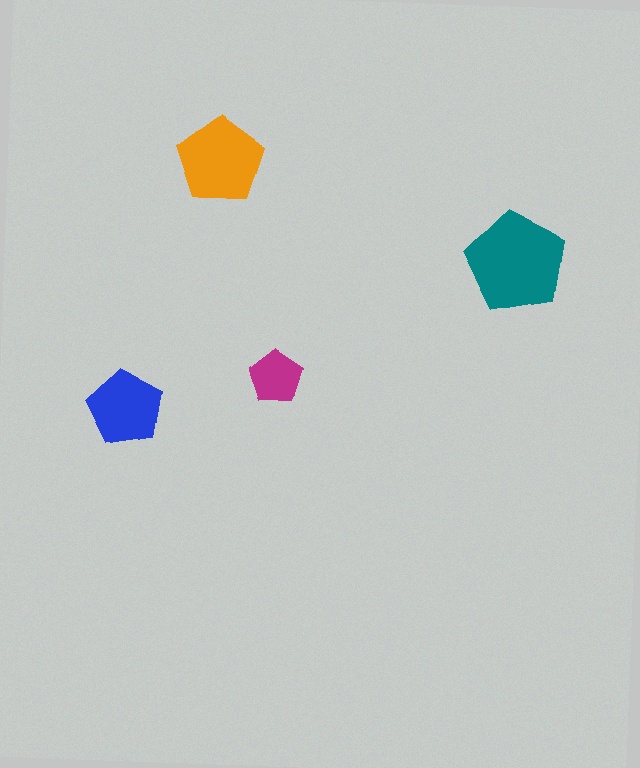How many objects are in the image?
There are 4 objects in the image.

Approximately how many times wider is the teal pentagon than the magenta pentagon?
About 2 times wider.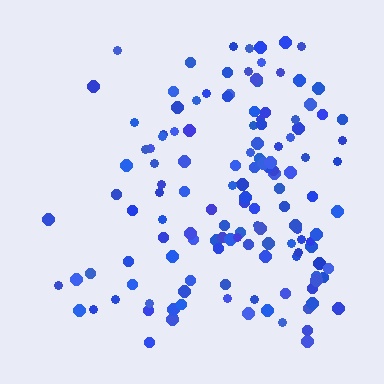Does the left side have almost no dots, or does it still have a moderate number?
Still a moderate number, just noticeably fewer than the right.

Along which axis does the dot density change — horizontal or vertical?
Horizontal.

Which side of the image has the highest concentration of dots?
The right.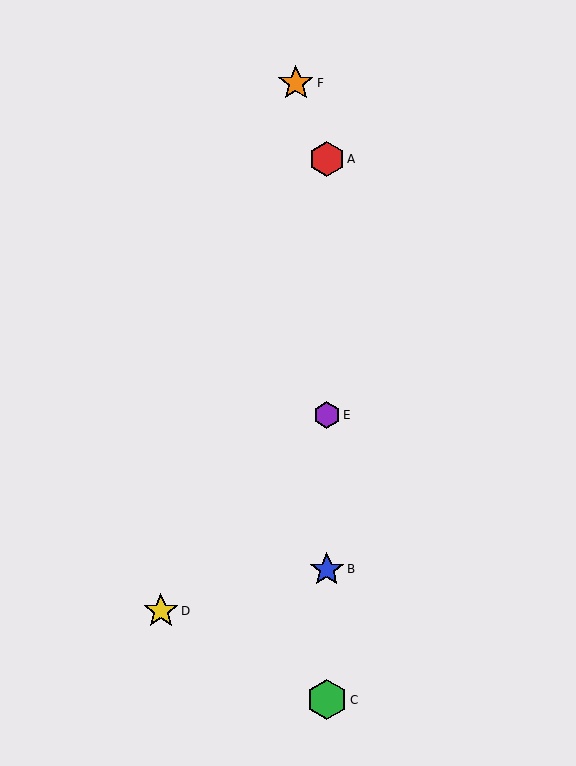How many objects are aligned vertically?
4 objects (A, B, C, E) are aligned vertically.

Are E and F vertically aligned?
No, E is at x≈327 and F is at x≈296.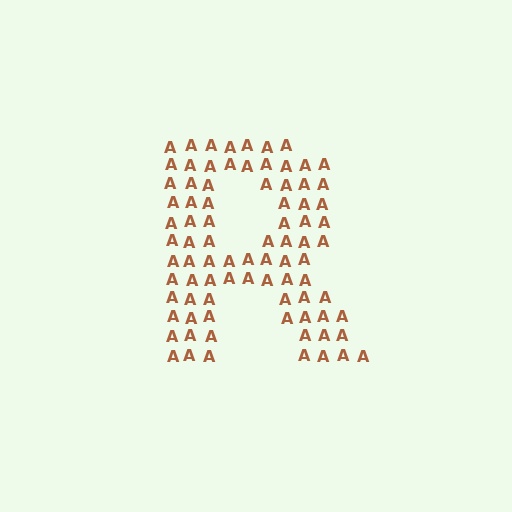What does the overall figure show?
The overall figure shows the letter R.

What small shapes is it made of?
It is made of small letter A's.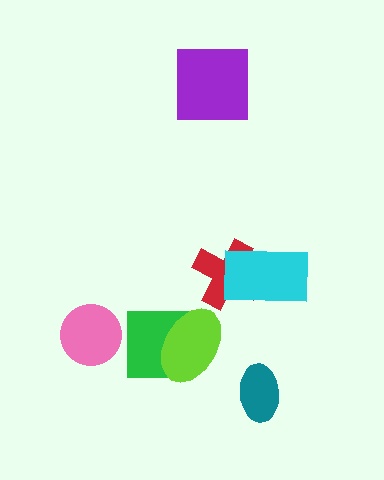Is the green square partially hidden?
Yes, it is partially covered by another shape.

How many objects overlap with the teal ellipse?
0 objects overlap with the teal ellipse.